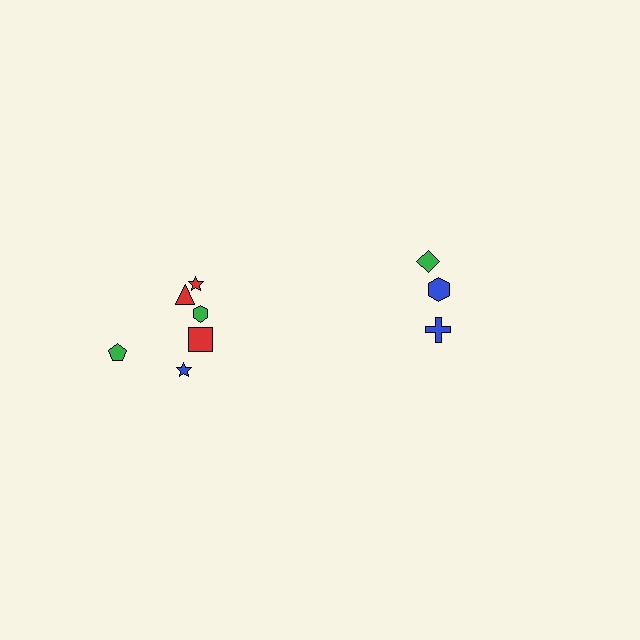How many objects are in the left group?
There are 6 objects.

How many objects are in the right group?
There are 3 objects.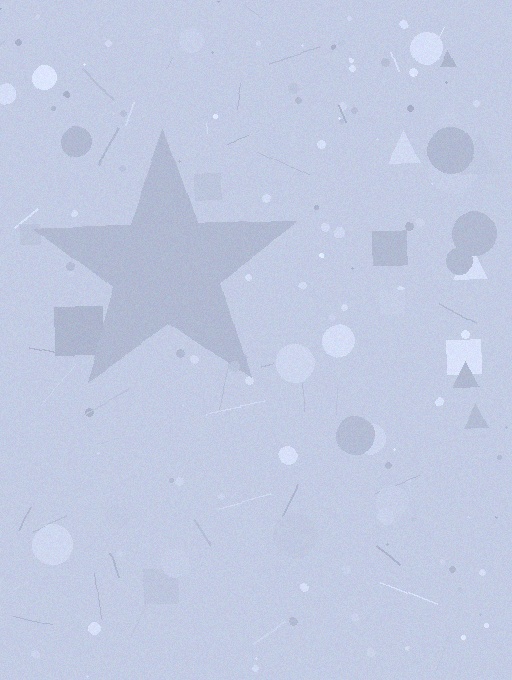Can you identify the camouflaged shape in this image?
The camouflaged shape is a star.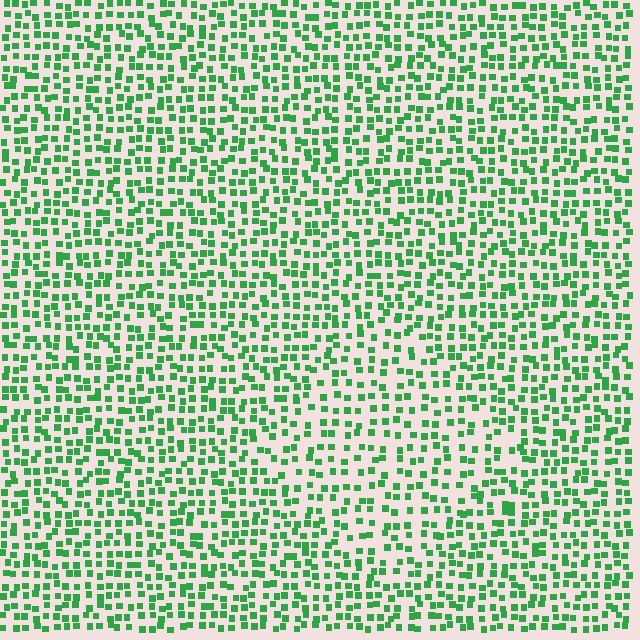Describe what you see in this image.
The image contains small green elements arranged at two different densities. A diamond-shaped region is visible where the elements are less densely packed than the surrounding area.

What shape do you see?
I see a diamond.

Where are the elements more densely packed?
The elements are more densely packed outside the diamond boundary.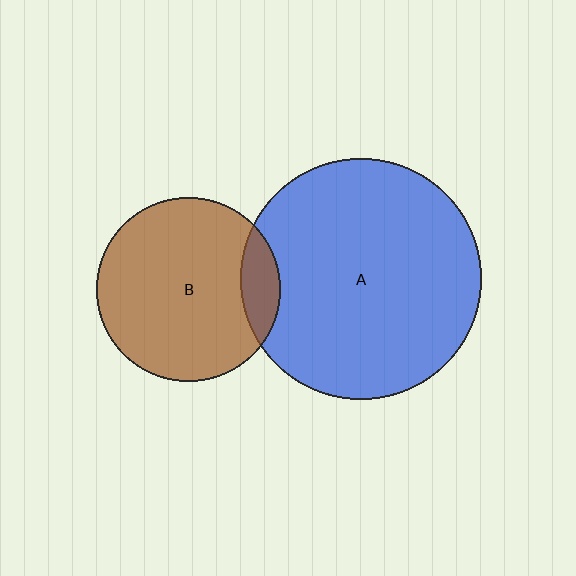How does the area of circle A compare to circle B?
Approximately 1.7 times.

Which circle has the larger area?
Circle A (blue).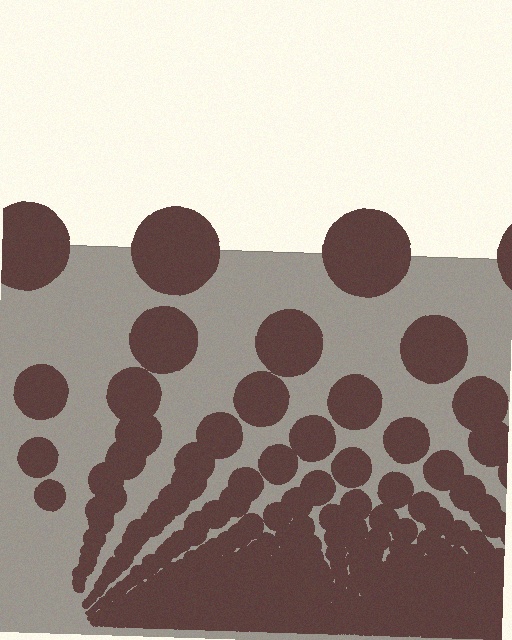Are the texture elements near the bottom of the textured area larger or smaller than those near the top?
Smaller. The gradient is inverted — elements near the bottom are smaller and denser.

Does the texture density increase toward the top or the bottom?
Density increases toward the bottom.